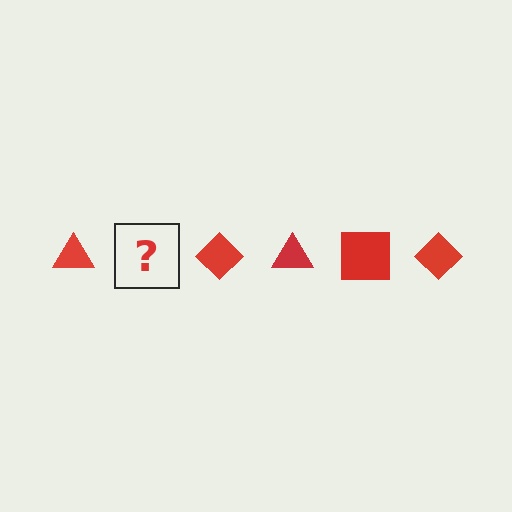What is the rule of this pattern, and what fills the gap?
The rule is that the pattern cycles through triangle, square, diamond shapes in red. The gap should be filled with a red square.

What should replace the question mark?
The question mark should be replaced with a red square.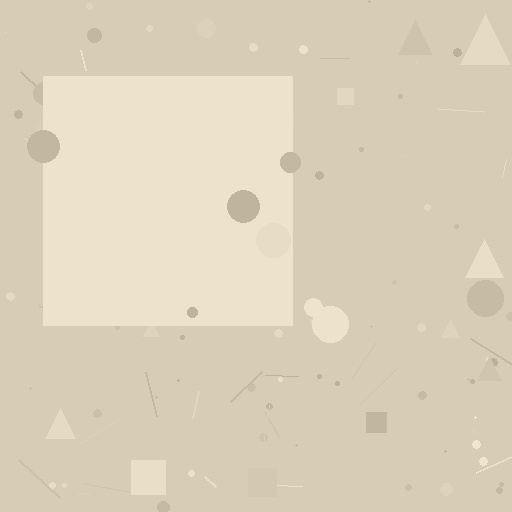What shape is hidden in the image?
A square is hidden in the image.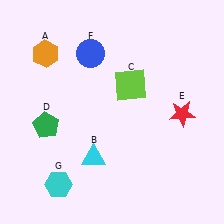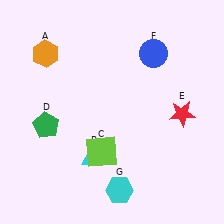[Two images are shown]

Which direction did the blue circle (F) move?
The blue circle (F) moved right.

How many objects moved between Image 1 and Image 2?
3 objects moved between the two images.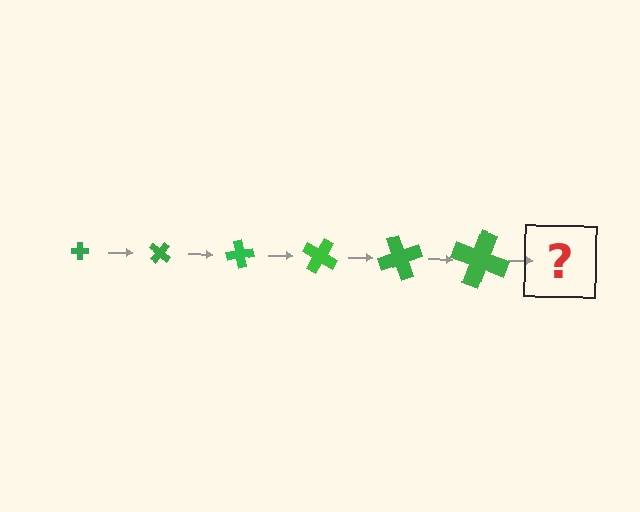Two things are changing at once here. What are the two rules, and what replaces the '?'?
The two rules are that the cross grows larger each step and it rotates 40 degrees each step. The '?' should be a cross, larger than the previous one and rotated 240 degrees from the start.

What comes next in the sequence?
The next element should be a cross, larger than the previous one and rotated 240 degrees from the start.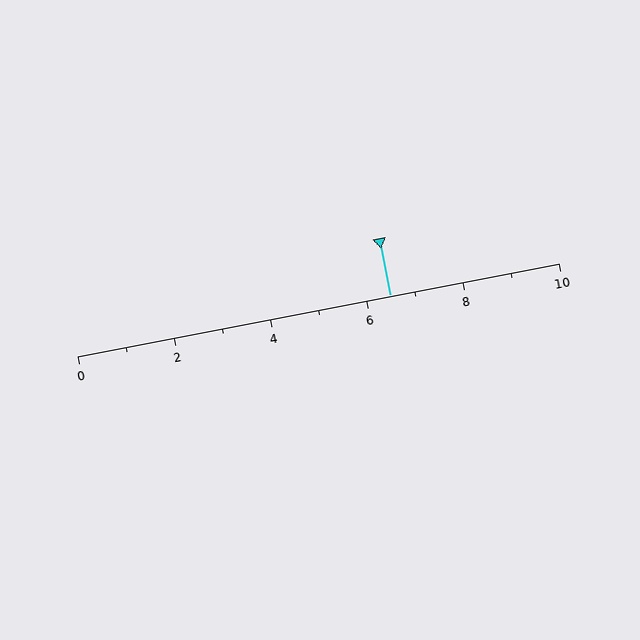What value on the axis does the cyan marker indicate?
The marker indicates approximately 6.5.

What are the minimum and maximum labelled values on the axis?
The axis runs from 0 to 10.